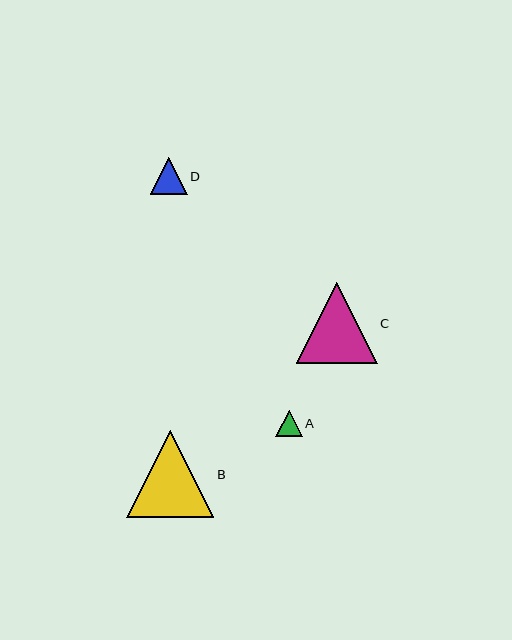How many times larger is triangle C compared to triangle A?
Triangle C is approximately 3.0 times the size of triangle A.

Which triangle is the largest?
Triangle B is the largest with a size of approximately 87 pixels.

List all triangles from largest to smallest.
From largest to smallest: B, C, D, A.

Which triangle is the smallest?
Triangle A is the smallest with a size of approximately 27 pixels.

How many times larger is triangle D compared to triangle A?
Triangle D is approximately 1.4 times the size of triangle A.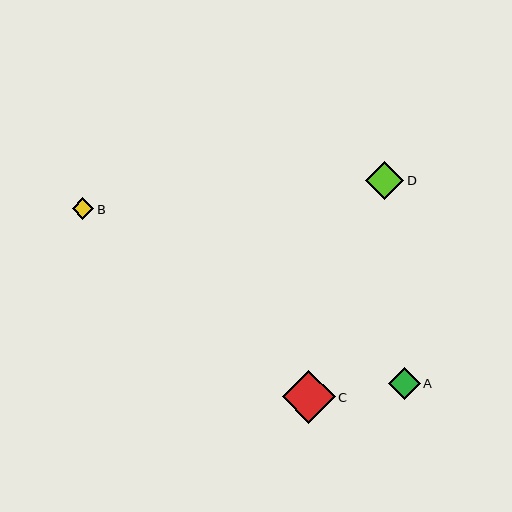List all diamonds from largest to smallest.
From largest to smallest: C, D, A, B.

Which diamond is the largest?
Diamond C is the largest with a size of approximately 53 pixels.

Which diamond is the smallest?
Diamond B is the smallest with a size of approximately 21 pixels.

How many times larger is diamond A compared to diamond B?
Diamond A is approximately 1.5 times the size of diamond B.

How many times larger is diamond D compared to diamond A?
Diamond D is approximately 1.2 times the size of diamond A.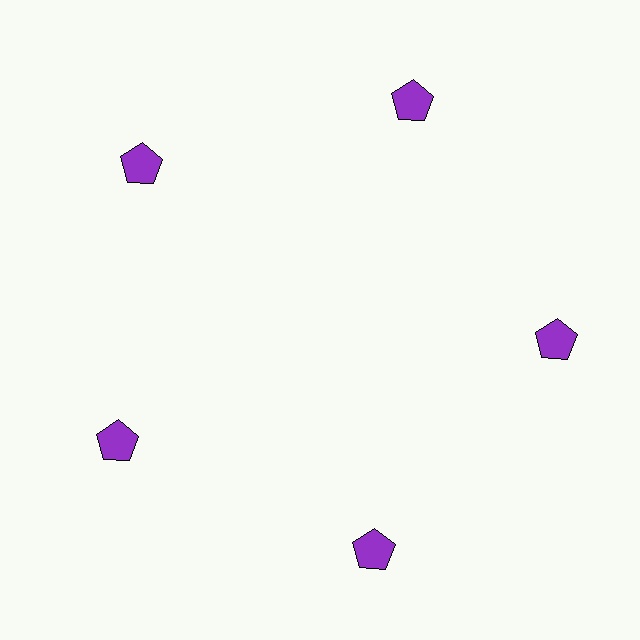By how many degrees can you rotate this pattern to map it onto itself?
The pattern maps onto itself every 72 degrees of rotation.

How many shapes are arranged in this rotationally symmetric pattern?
There are 5 shapes, arranged in 5 groups of 1.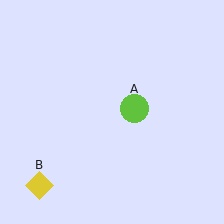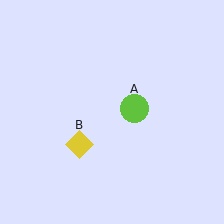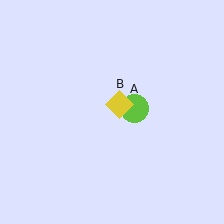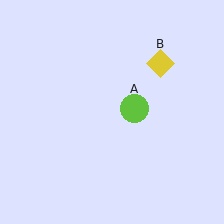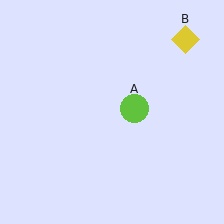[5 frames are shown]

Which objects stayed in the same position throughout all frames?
Lime circle (object A) remained stationary.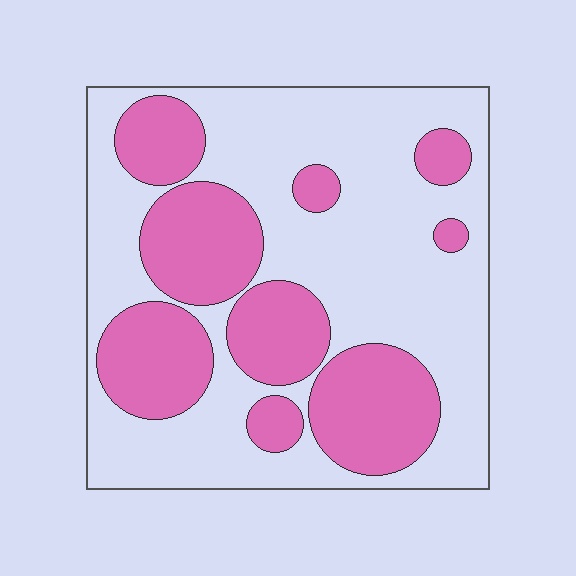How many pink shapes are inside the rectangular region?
9.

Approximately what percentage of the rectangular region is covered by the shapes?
Approximately 35%.